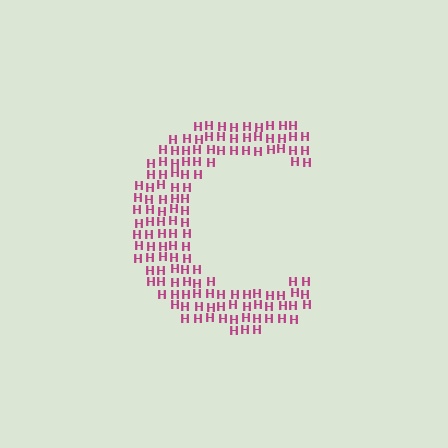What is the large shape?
The large shape is the letter C.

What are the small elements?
The small elements are letter H's.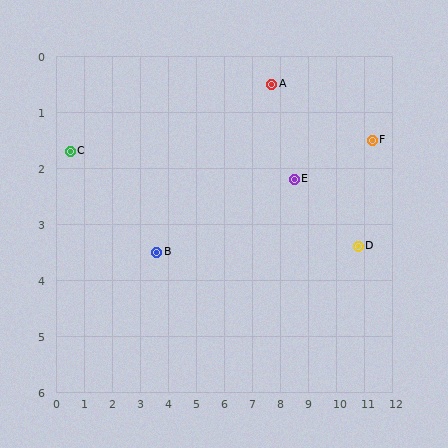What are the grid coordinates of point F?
Point F is at approximately (11.3, 1.5).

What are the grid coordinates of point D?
Point D is at approximately (10.8, 3.4).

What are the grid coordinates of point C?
Point C is at approximately (0.5, 1.7).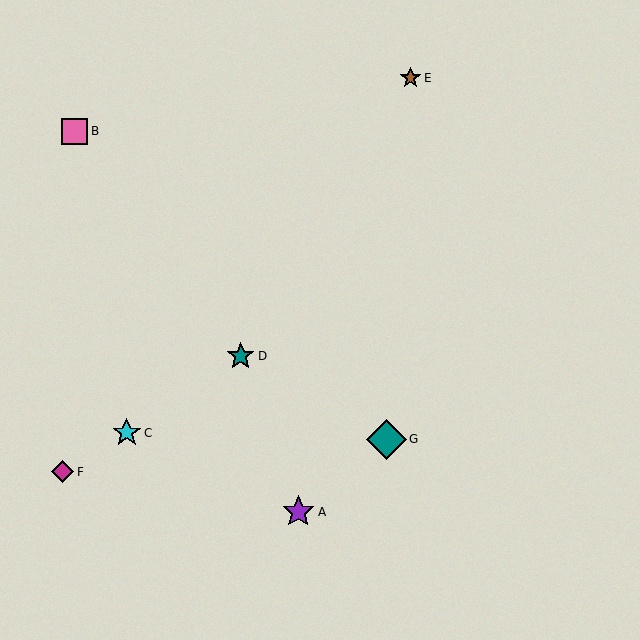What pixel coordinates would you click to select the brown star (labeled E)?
Click at (410, 78) to select the brown star E.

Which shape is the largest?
The teal diamond (labeled G) is the largest.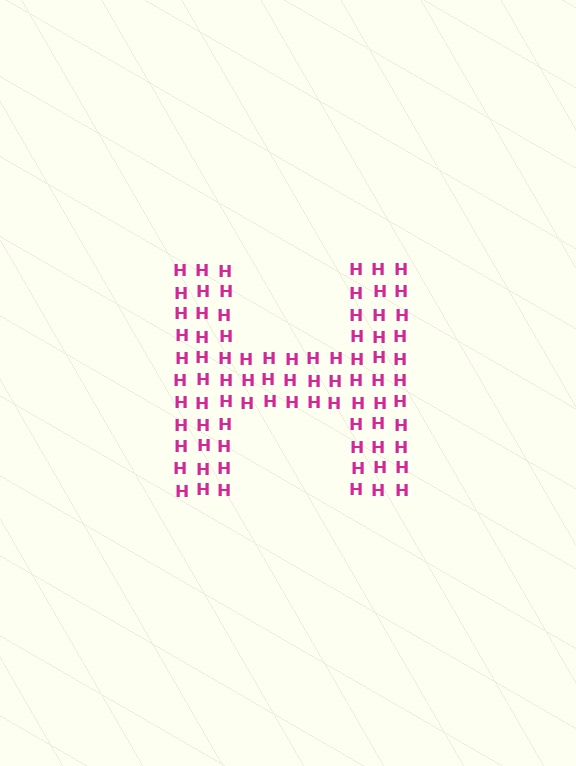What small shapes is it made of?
It is made of small letter H's.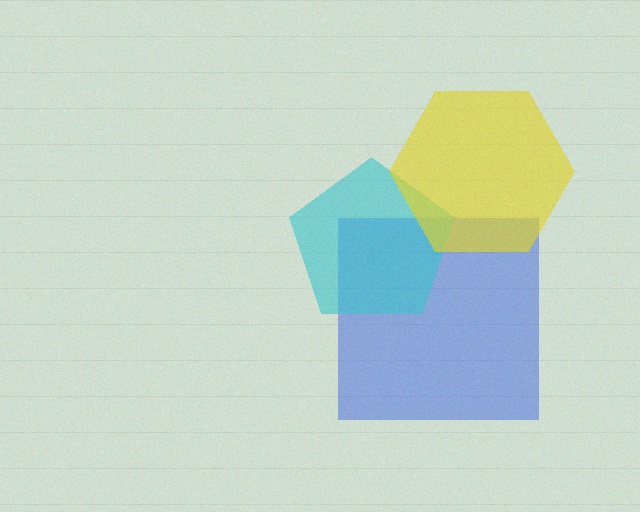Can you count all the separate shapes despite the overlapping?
Yes, there are 3 separate shapes.